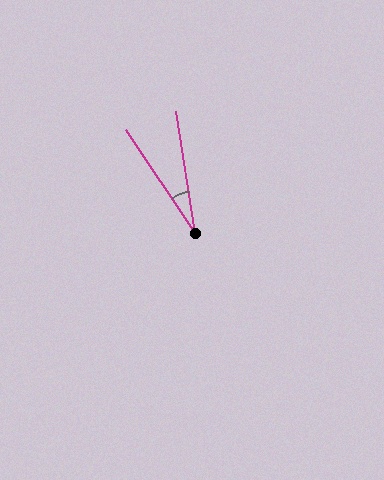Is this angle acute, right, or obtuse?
It is acute.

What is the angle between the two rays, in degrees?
Approximately 25 degrees.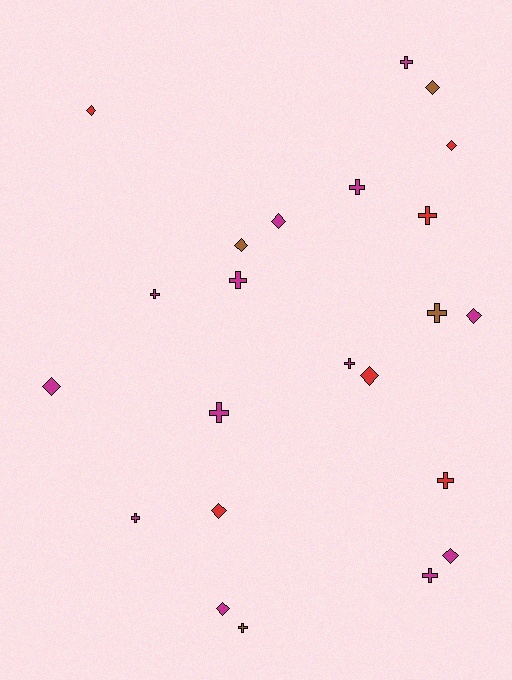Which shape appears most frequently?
Cross, with 12 objects.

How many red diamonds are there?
There are 4 red diamonds.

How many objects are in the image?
There are 23 objects.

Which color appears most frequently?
Magenta, with 13 objects.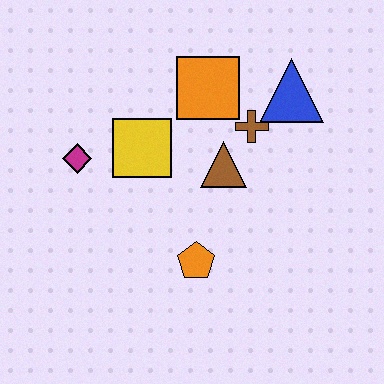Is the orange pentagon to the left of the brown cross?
Yes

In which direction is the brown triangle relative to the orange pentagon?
The brown triangle is above the orange pentagon.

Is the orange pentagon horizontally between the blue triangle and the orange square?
No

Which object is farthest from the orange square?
The orange pentagon is farthest from the orange square.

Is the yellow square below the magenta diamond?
No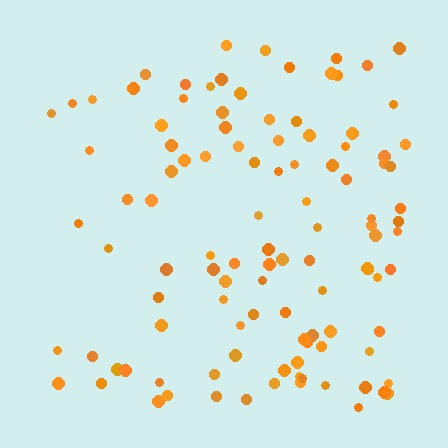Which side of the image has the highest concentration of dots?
The right.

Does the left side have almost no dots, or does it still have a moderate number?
Still a moderate number, just noticeably fewer than the right.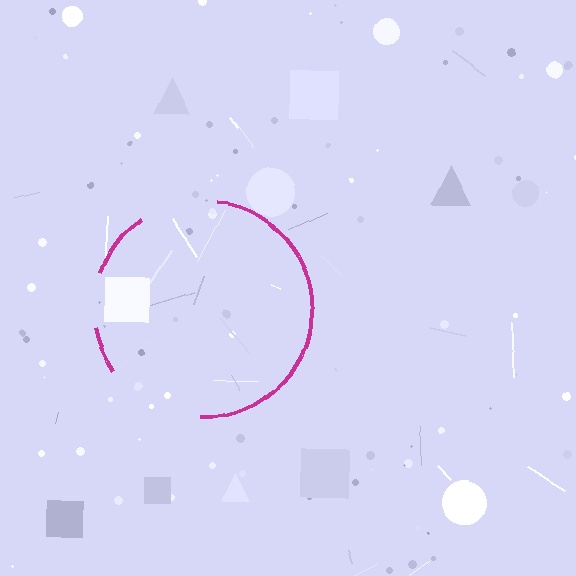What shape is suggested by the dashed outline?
The dashed outline suggests a circle.